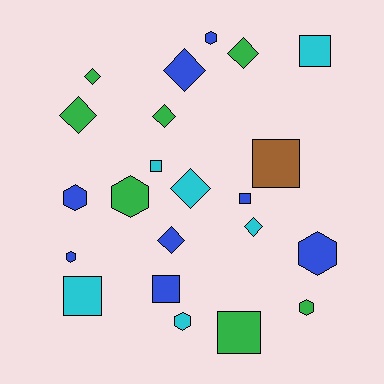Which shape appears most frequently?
Diamond, with 8 objects.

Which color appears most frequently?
Blue, with 8 objects.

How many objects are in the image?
There are 22 objects.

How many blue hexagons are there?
There are 4 blue hexagons.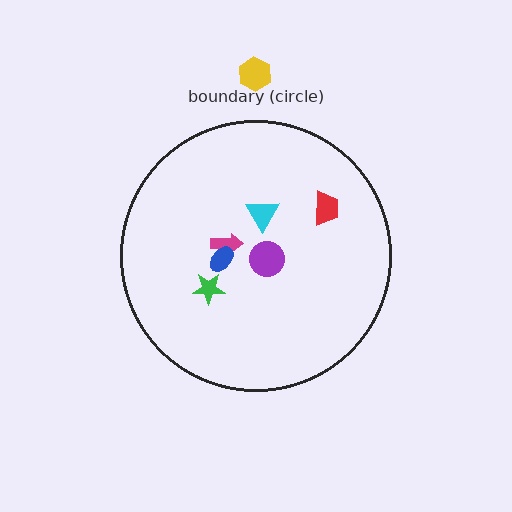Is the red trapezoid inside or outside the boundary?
Inside.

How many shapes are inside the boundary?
6 inside, 1 outside.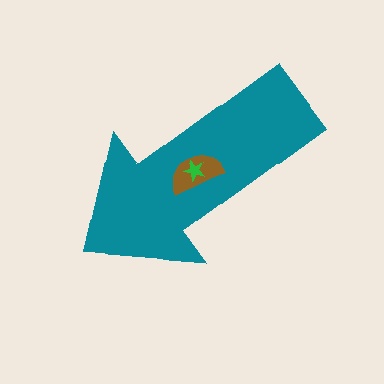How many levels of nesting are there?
3.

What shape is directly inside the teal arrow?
The brown semicircle.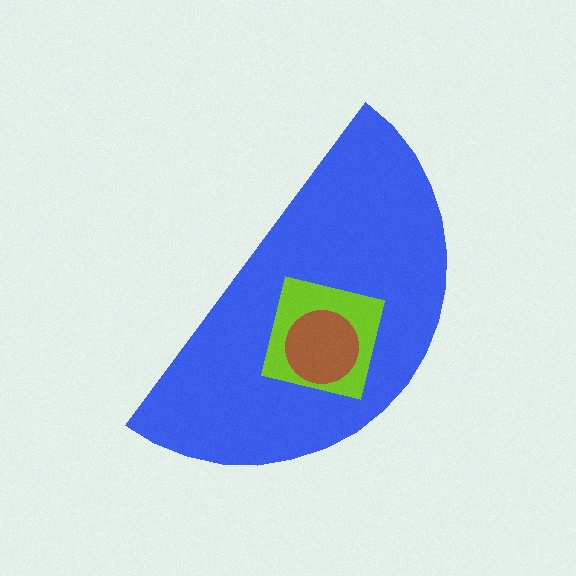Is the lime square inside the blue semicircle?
Yes.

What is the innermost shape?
The brown circle.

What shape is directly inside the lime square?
The brown circle.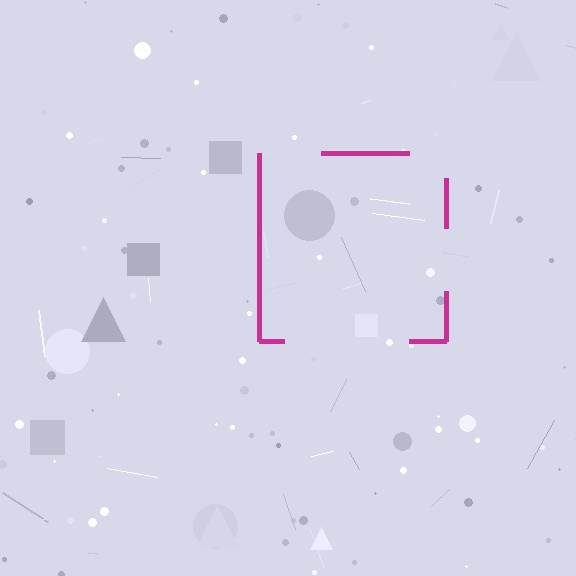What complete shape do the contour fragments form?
The contour fragments form a square.